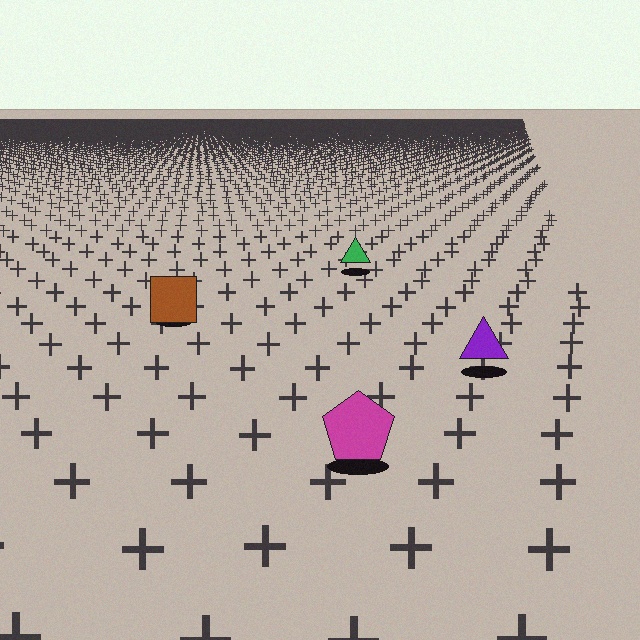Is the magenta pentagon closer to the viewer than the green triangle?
Yes. The magenta pentagon is closer — you can tell from the texture gradient: the ground texture is coarser near it.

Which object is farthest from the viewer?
The green triangle is farthest from the viewer. It appears smaller and the ground texture around it is denser.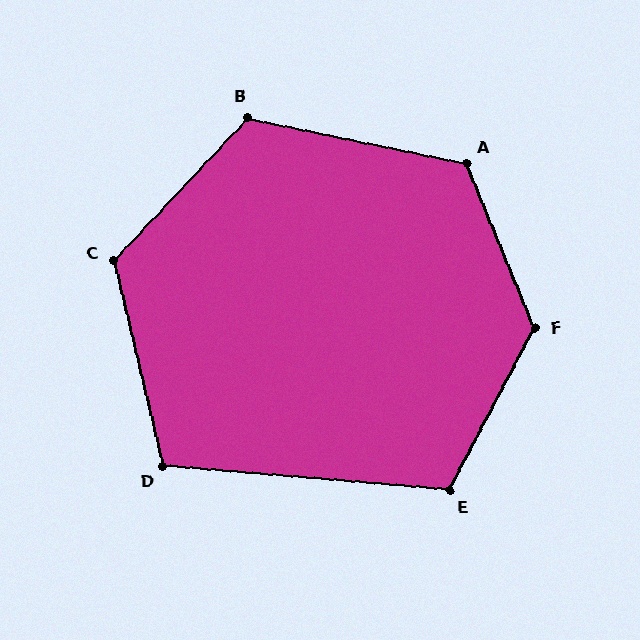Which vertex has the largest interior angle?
F, at approximately 130 degrees.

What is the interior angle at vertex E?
Approximately 112 degrees (obtuse).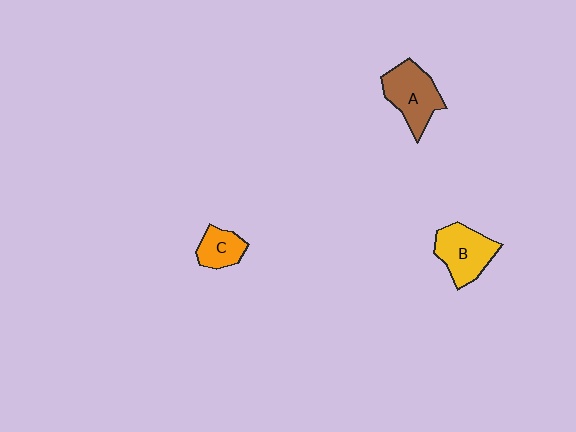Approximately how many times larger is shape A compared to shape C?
Approximately 1.8 times.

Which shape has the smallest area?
Shape C (orange).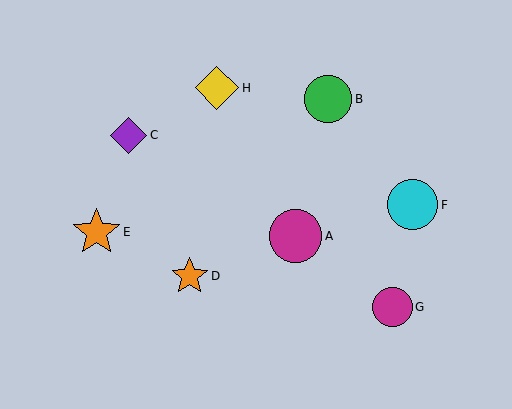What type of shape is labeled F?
Shape F is a cyan circle.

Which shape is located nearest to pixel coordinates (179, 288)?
The orange star (labeled D) at (190, 276) is nearest to that location.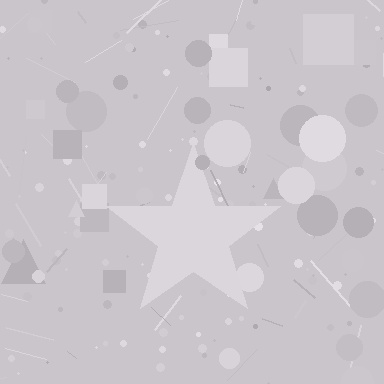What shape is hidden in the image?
A star is hidden in the image.